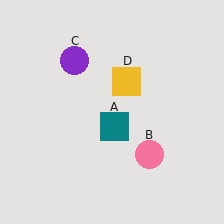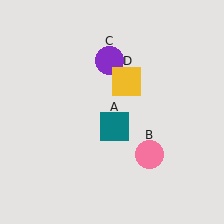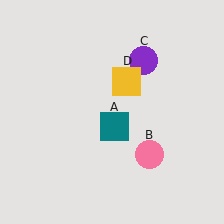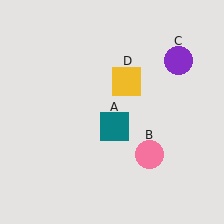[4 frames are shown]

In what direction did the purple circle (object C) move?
The purple circle (object C) moved right.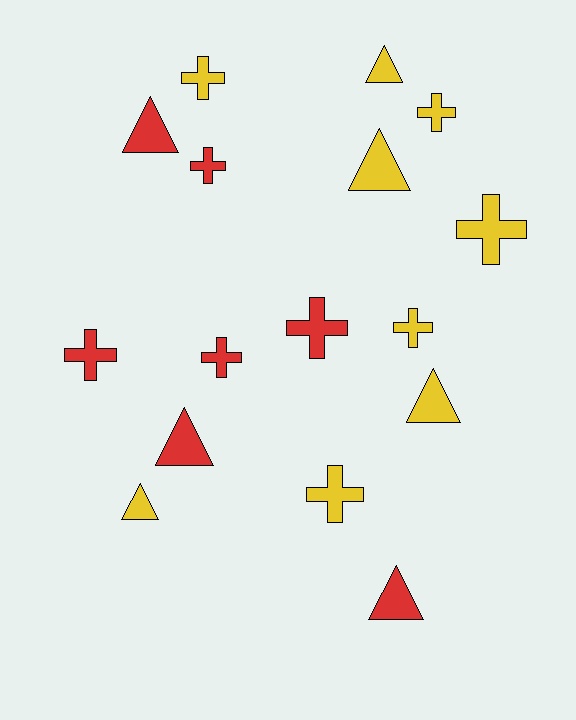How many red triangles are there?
There are 3 red triangles.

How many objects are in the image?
There are 16 objects.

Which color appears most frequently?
Yellow, with 9 objects.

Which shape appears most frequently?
Cross, with 9 objects.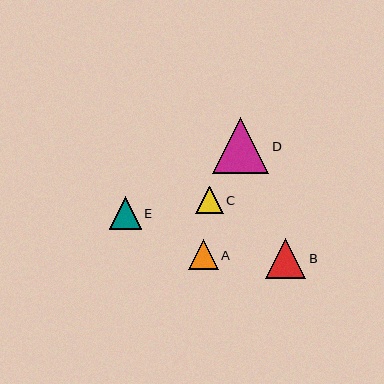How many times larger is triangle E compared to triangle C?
Triangle E is approximately 1.2 times the size of triangle C.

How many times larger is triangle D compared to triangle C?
Triangle D is approximately 2.0 times the size of triangle C.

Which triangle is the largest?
Triangle D is the largest with a size of approximately 56 pixels.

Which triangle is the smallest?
Triangle C is the smallest with a size of approximately 28 pixels.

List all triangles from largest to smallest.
From largest to smallest: D, B, E, A, C.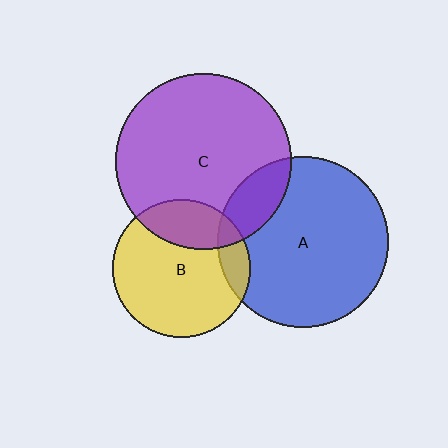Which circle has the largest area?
Circle C (purple).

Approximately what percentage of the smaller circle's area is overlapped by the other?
Approximately 15%.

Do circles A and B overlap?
Yes.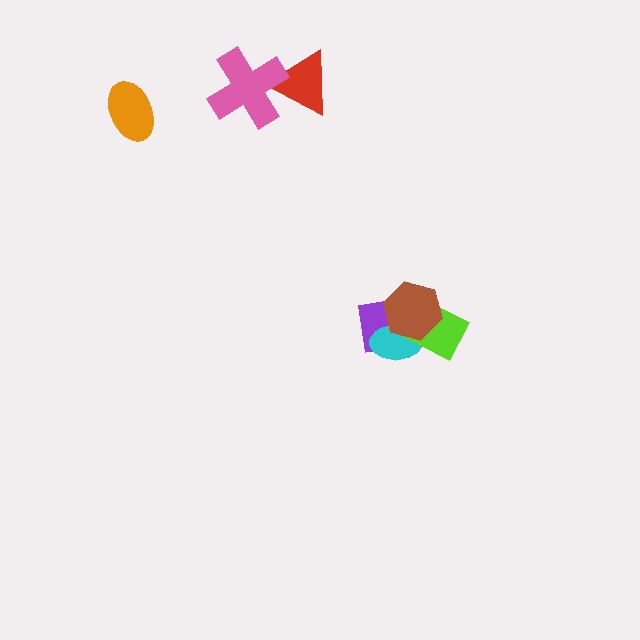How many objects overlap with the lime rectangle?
3 objects overlap with the lime rectangle.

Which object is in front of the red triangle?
The pink cross is in front of the red triangle.